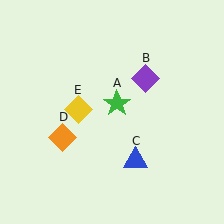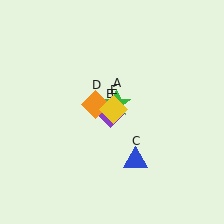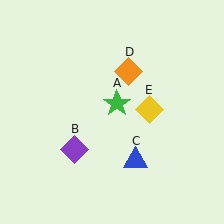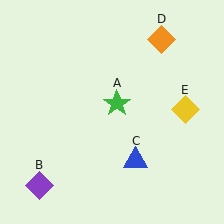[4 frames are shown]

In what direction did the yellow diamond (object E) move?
The yellow diamond (object E) moved right.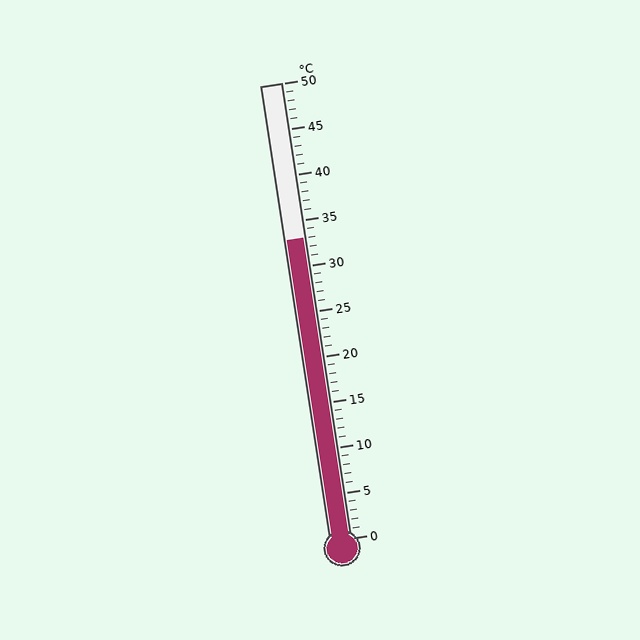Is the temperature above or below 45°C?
The temperature is below 45°C.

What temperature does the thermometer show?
The thermometer shows approximately 33°C.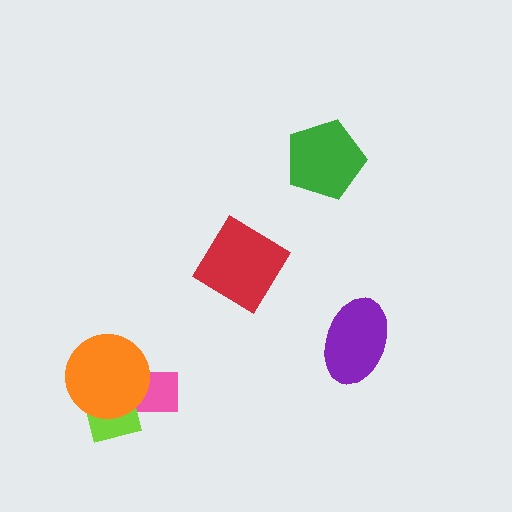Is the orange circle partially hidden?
No, no other shape covers it.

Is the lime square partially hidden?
Yes, it is partially covered by another shape.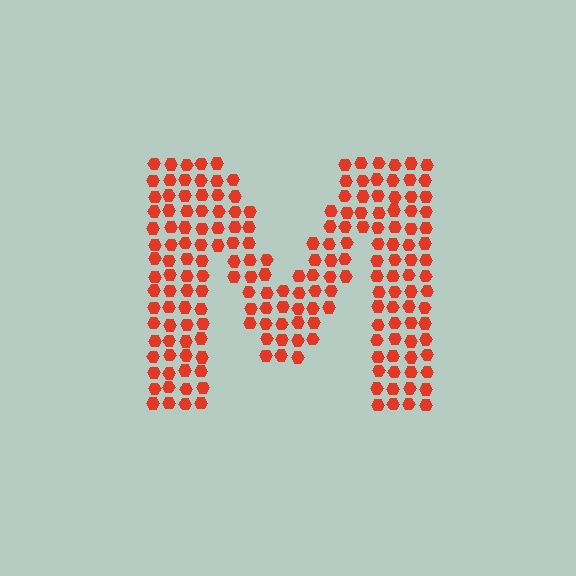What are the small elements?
The small elements are hexagons.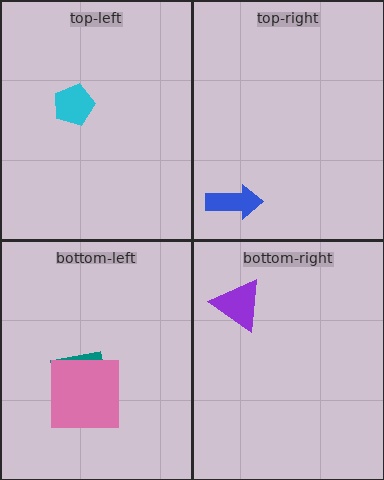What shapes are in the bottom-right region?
The purple triangle.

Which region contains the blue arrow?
The top-right region.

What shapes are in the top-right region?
The blue arrow.